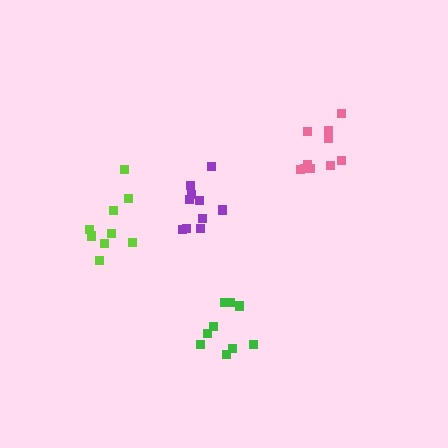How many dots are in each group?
Group 1: 9 dots, Group 2: 9 dots, Group 3: 10 dots, Group 4: 10 dots (38 total).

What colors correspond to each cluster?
The clusters are colored: green, lime, pink, purple.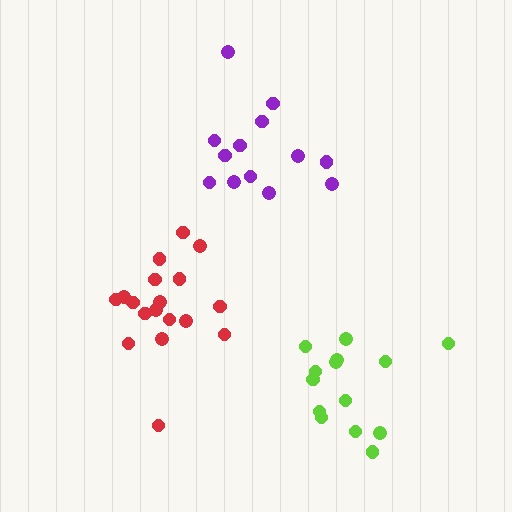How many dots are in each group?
Group 1: 18 dots, Group 2: 13 dots, Group 3: 14 dots (45 total).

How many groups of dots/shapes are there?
There are 3 groups.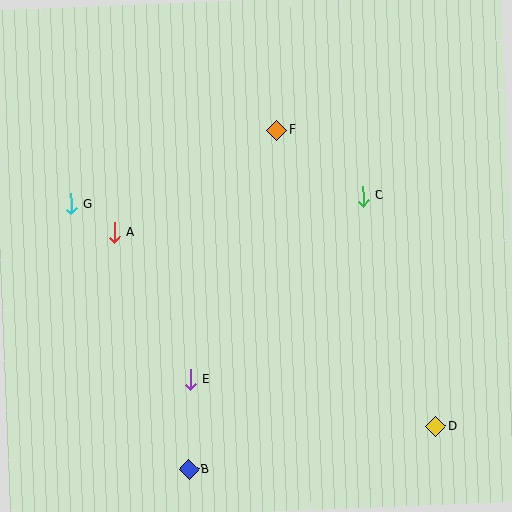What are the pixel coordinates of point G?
Point G is at (71, 204).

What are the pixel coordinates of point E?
Point E is at (190, 380).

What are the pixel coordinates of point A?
Point A is at (114, 232).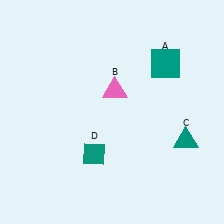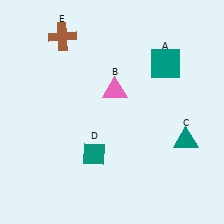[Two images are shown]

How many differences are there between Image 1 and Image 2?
There is 1 difference between the two images.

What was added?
A brown cross (E) was added in Image 2.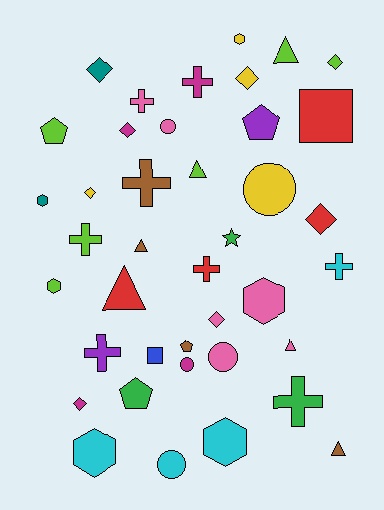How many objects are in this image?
There are 40 objects.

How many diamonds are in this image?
There are 8 diamonds.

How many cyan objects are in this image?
There are 4 cyan objects.